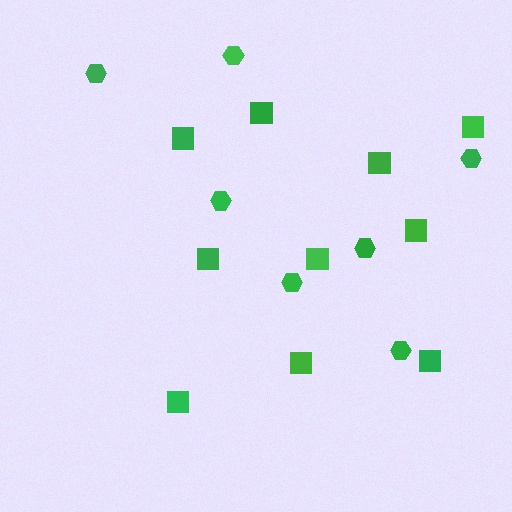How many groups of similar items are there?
There are 2 groups: one group of hexagons (7) and one group of squares (10).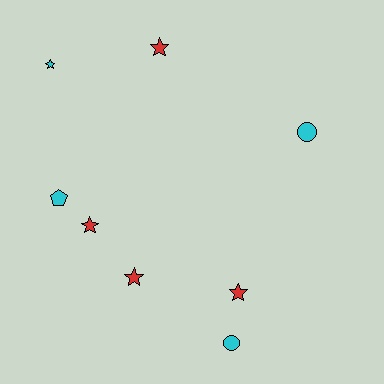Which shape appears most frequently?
Star, with 5 objects.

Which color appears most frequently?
Red, with 4 objects.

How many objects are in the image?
There are 8 objects.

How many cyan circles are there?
There are 2 cyan circles.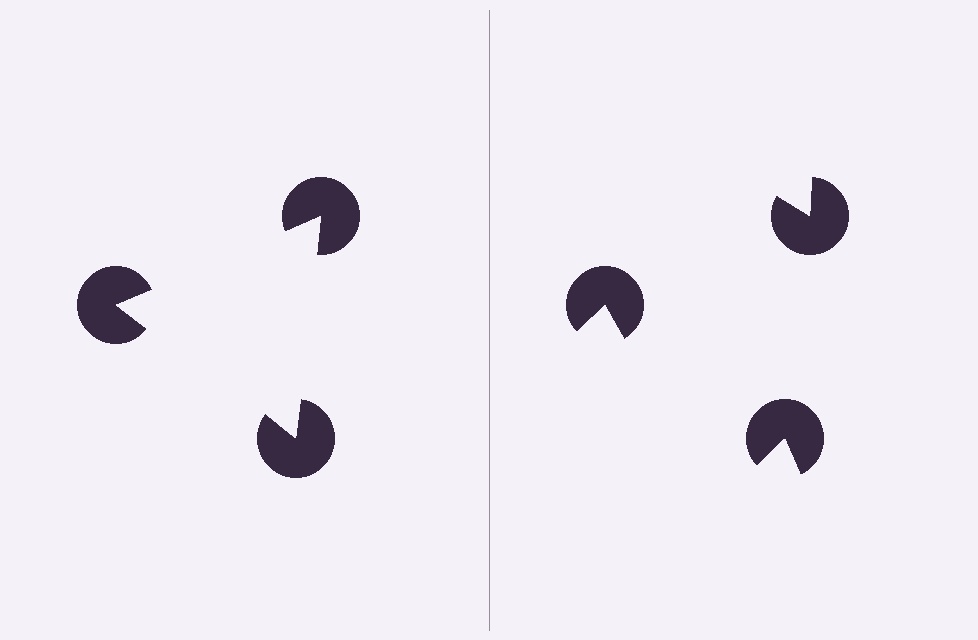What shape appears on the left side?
An illusory triangle.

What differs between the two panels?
The pac-man discs are positioned identically on both sides; only the wedge orientations differ. On the left they align to a triangle; on the right they are misaligned.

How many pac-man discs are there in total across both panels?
6 — 3 on each side.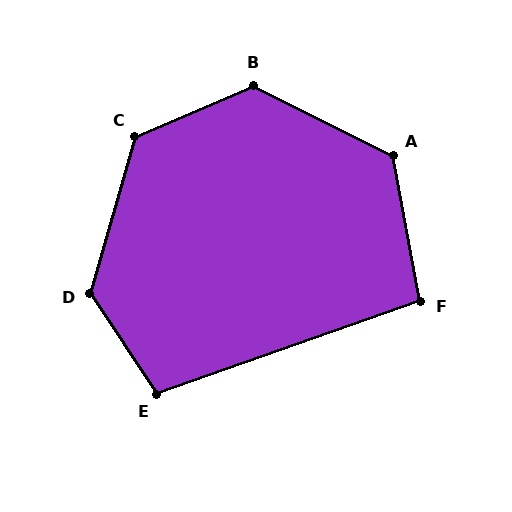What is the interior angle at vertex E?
Approximately 104 degrees (obtuse).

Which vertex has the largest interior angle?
D, at approximately 131 degrees.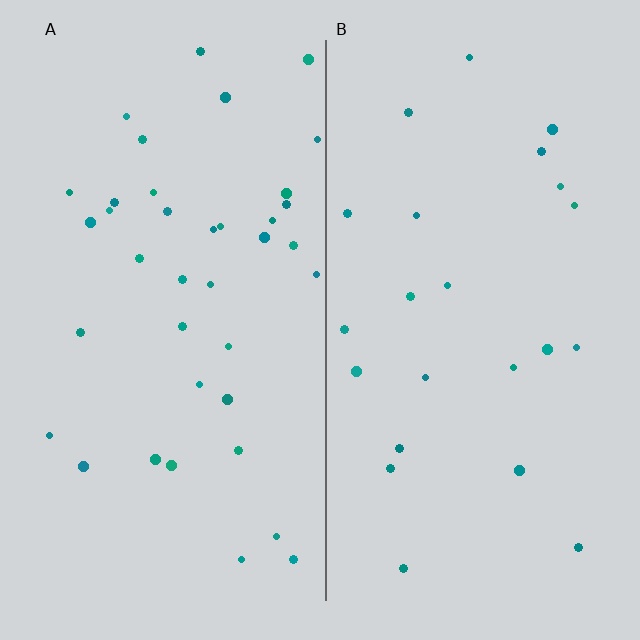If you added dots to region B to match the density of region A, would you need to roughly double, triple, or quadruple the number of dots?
Approximately double.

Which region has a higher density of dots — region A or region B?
A (the left).